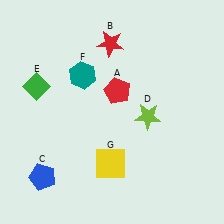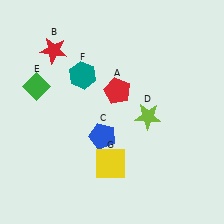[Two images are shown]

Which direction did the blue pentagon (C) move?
The blue pentagon (C) moved right.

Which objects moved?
The objects that moved are: the red star (B), the blue pentagon (C).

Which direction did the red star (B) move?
The red star (B) moved left.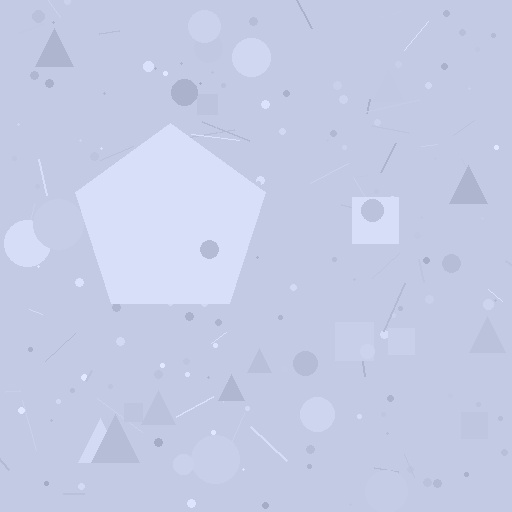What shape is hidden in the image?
A pentagon is hidden in the image.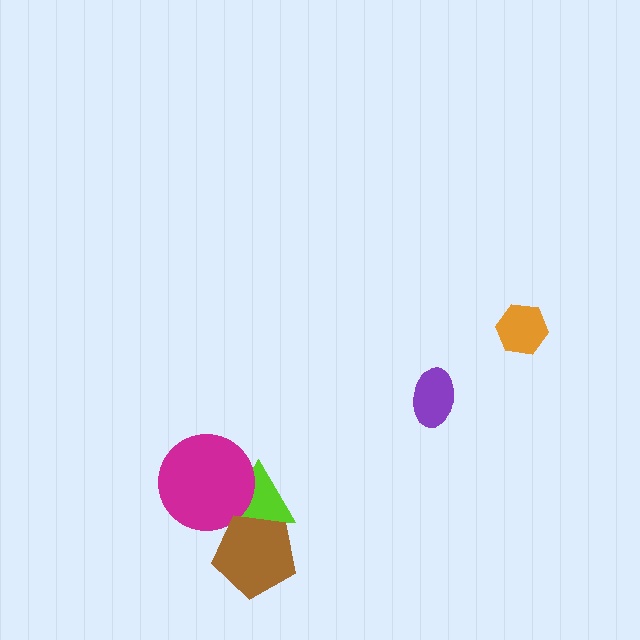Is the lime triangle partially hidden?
Yes, it is partially covered by another shape.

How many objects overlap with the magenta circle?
1 object overlaps with the magenta circle.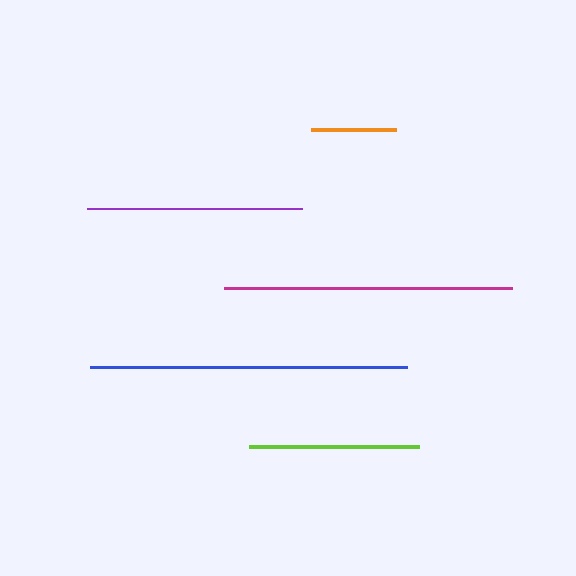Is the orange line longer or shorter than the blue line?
The blue line is longer than the orange line.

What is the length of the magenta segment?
The magenta segment is approximately 288 pixels long.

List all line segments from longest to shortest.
From longest to shortest: blue, magenta, purple, lime, orange.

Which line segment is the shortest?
The orange line is the shortest at approximately 85 pixels.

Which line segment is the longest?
The blue line is the longest at approximately 317 pixels.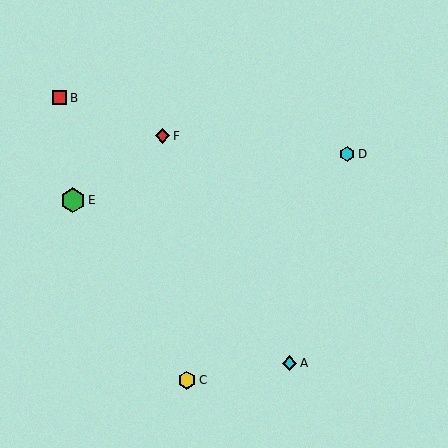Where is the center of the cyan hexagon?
The center of the cyan hexagon is at (347, 154).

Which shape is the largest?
The green hexagon (labeled E) is the largest.